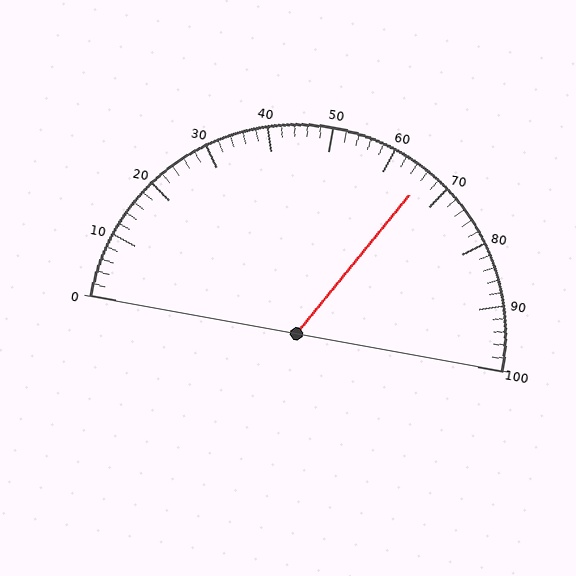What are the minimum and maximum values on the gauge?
The gauge ranges from 0 to 100.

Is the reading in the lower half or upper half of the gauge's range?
The reading is in the upper half of the range (0 to 100).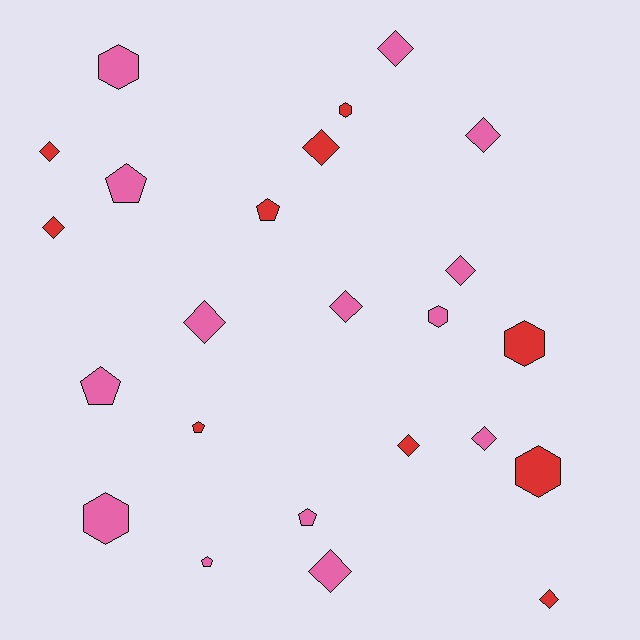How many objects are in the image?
There are 24 objects.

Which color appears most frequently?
Pink, with 14 objects.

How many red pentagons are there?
There are 2 red pentagons.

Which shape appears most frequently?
Diamond, with 12 objects.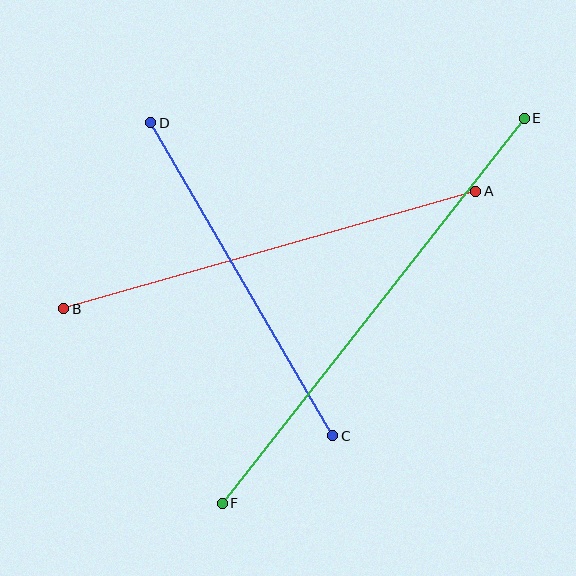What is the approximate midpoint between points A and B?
The midpoint is at approximately (270, 250) pixels.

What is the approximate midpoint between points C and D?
The midpoint is at approximately (242, 279) pixels.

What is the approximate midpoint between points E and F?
The midpoint is at approximately (373, 311) pixels.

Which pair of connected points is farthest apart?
Points E and F are farthest apart.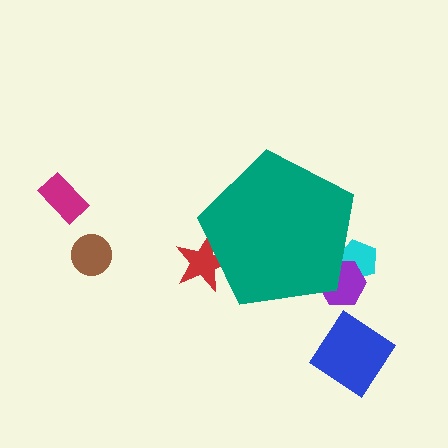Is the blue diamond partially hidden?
No, the blue diamond is fully visible.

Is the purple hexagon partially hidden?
Yes, the purple hexagon is partially hidden behind the teal pentagon.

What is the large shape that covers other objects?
A teal pentagon.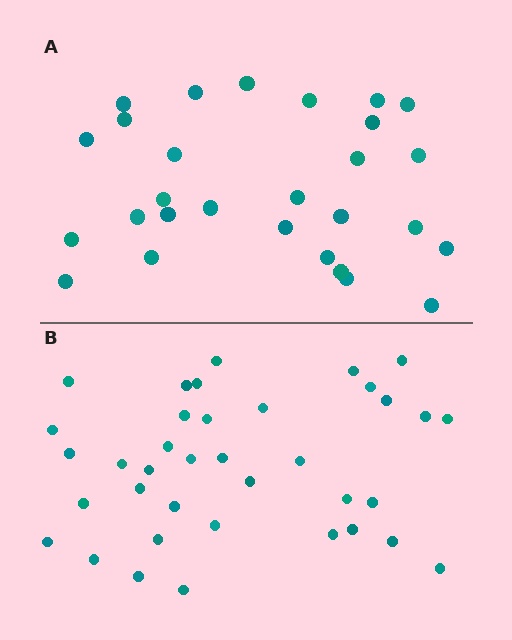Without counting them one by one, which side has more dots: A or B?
Region B (the bottom region) has more dots.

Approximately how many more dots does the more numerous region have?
Region B has roughly 8 or so more dots than region A.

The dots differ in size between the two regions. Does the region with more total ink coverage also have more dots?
No. Region A has more total ink coverage because its dots are larger, but region B actually contains more individual dots. Total area can be misleading — the number of items is what matters here.